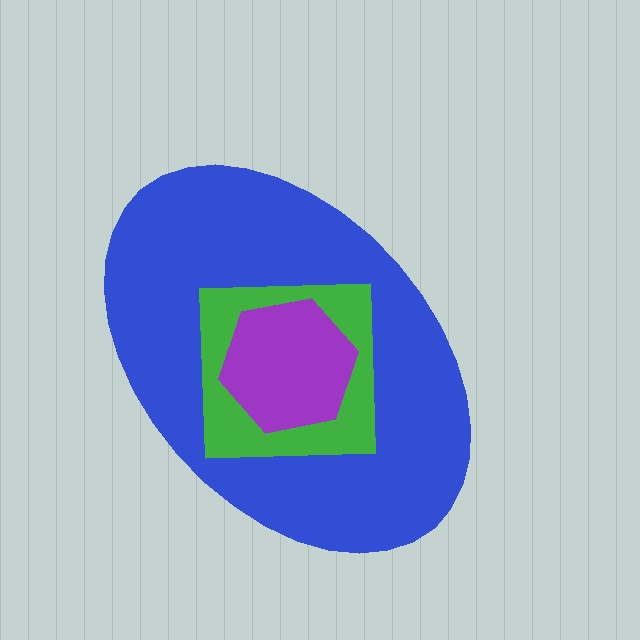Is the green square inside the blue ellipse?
Yes.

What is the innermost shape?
The purple hexagon.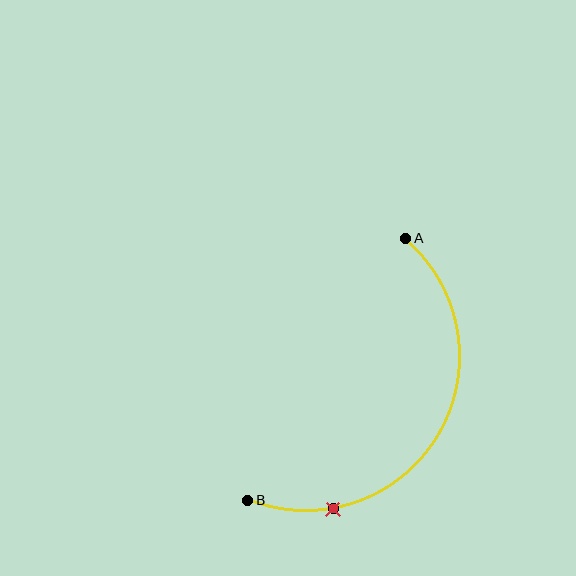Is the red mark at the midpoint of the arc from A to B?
No. The red mark lies on the arc but is closer to endpoint B. The arc midpoint would be at the point on the curve equidistant along the arc from both A and B.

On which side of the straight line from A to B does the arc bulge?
The arc bulges to the right of the straight line connecting A and B.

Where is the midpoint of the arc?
The arc midpoint is the point on the curve farthest from the straight line joining A and B. It sits to the right of that line.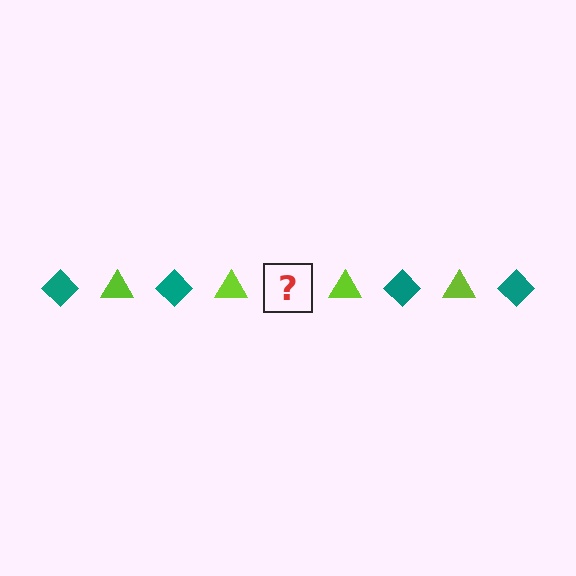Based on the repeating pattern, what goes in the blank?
The blank should be a teal diamond.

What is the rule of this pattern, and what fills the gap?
The rule is that the pattern alternates between teal diamond and lime triangle. The gap should be filled with a teal diamond.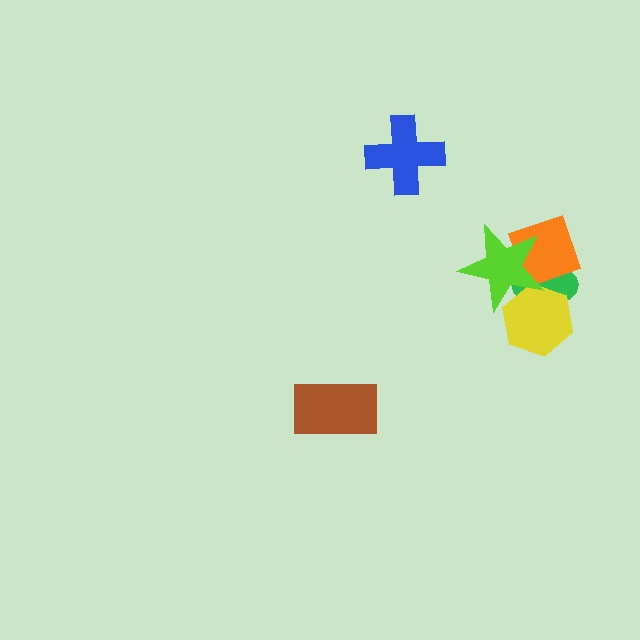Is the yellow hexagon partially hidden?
Yes, it is partially covered by another shape.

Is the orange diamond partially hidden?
Yes, it is partially covered by another shape.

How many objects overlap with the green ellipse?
3 objects overlap with the green ellipse.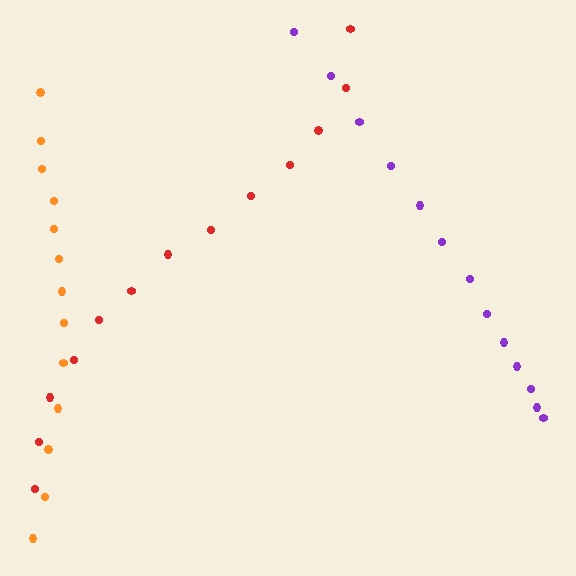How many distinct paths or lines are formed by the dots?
There are 3 distinct paths.